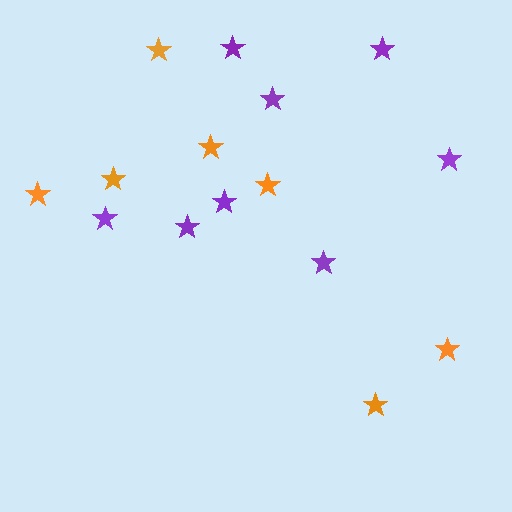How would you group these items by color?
There are 2 groups: one group of orange stars (7) and one group of purple stars (8).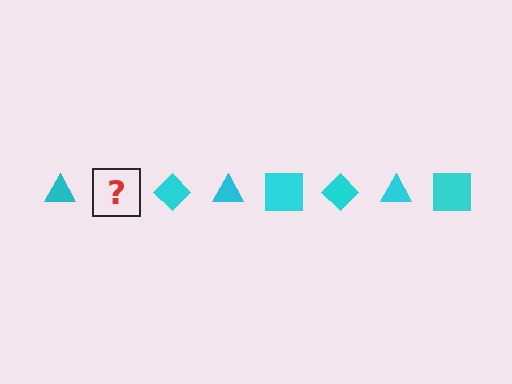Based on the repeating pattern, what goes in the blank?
The blank should be a cyan square.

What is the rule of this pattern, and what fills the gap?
The rule is that the pattern cycles through triangle, square, diamond shapes in cyan. The gap should be filled with a cyan square.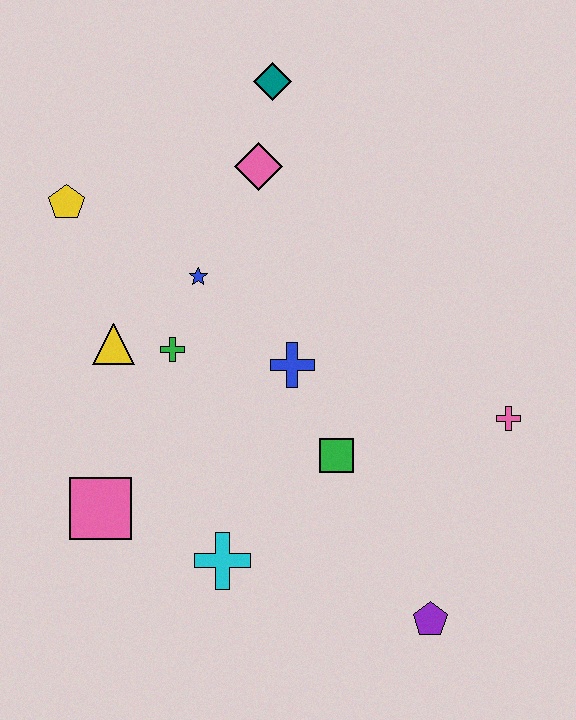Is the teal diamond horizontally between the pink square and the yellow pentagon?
No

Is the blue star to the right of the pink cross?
No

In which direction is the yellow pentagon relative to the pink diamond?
The yellow pentagon is to the left of the pink diamond.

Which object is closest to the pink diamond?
The teal diamond is closest to the pink diamond.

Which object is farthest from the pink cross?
The yellow pentagon is farthest from the pink cross.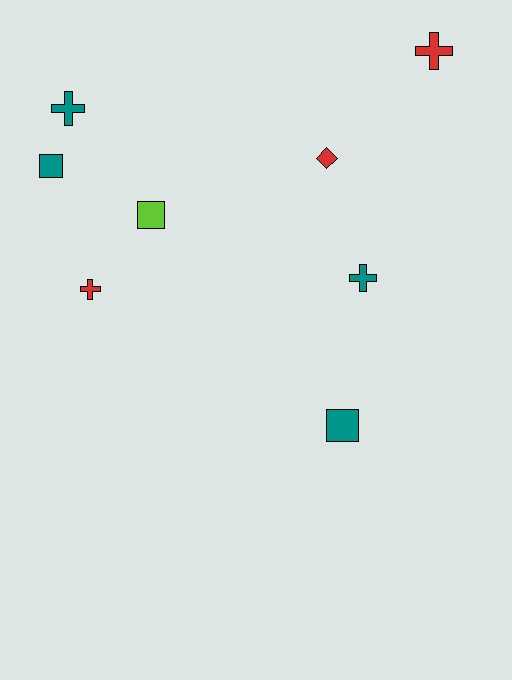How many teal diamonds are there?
There are no teal diamonds.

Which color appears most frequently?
Teal, with 4 objects.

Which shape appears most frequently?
Cross, with 4 objects.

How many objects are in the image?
There are 8 objects.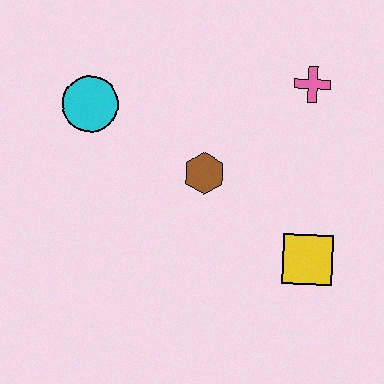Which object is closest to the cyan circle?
The brown hexagon is closest to the cyan circle.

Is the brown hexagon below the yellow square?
No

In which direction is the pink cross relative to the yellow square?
The pink cross is above the yellow square.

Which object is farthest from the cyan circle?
The yellow square is farthest from the cyan circle.